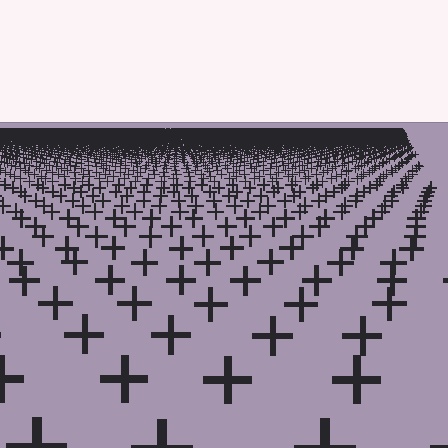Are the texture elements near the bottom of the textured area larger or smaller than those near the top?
Larger. Near the bottom, elements are closer to the viewer and appear at a bigger on-screen size.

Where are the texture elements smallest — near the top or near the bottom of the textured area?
Near the top.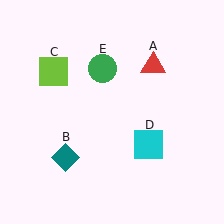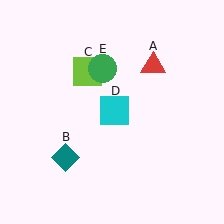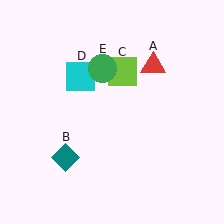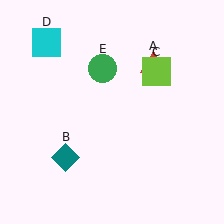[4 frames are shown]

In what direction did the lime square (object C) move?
The lime square (object C) moved right.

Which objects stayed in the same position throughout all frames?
Red triangle (object A) and teal diamond (object B) and green circle (object E) remained stationary.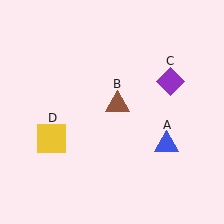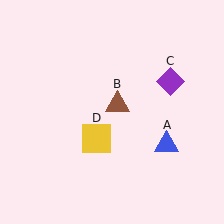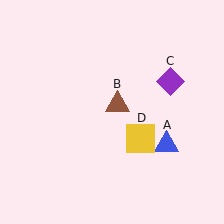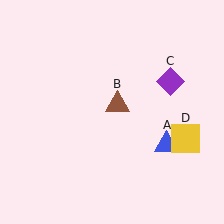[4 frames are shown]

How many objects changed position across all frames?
1 object changed position: yellow square (object D).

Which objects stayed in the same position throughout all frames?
Blue triangle (object A) and brown triangle (object B) and purple diamond (object C) remained stationary.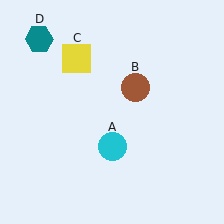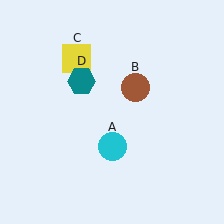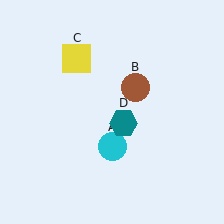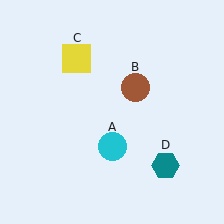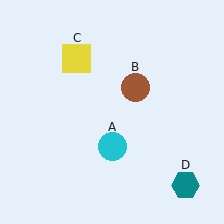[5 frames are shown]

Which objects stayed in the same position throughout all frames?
Cyan circle (object A) and brown circle (object B) and yellow square (object C) remained stationary.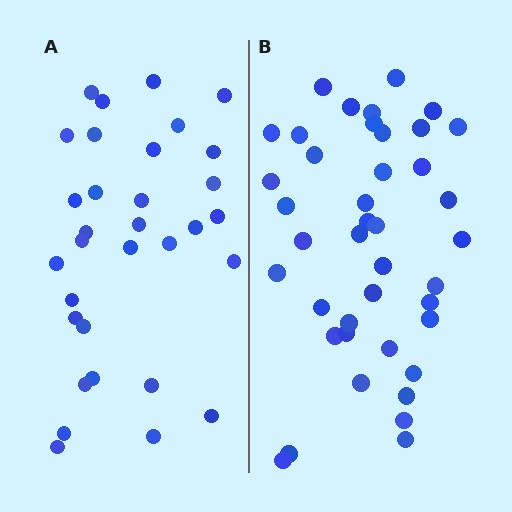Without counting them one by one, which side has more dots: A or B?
Region B (the right region) has more dots.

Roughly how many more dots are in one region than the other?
Region B has roughly 8 or so more dots than region A.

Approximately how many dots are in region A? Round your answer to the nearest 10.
About 30 dots. (The exact count is 32, which rounds to 30.)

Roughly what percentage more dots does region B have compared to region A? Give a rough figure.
About 30% more.